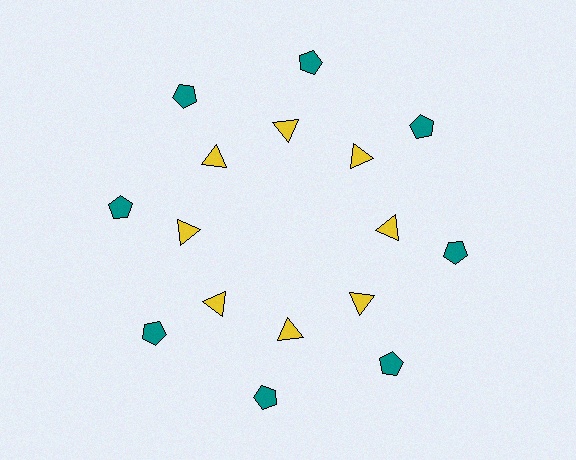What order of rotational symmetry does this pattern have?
This pattern has 8-fold rotational symmetry.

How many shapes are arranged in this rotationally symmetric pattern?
There are 16 shapes, arranged in 8 groups of 2.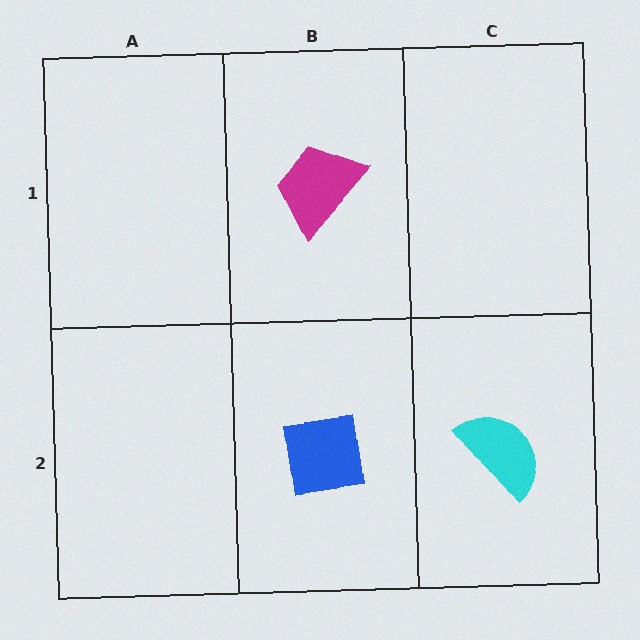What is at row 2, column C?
A cyan semicircle.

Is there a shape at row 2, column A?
No, that cell is empty.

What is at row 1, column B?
A magenta trapezoid.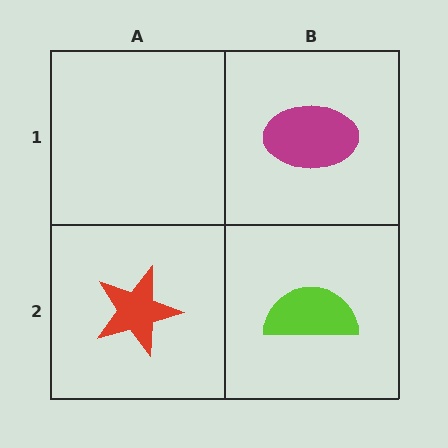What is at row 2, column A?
A red star.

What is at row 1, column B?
A magenta ellipse.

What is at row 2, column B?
A lime semicircle.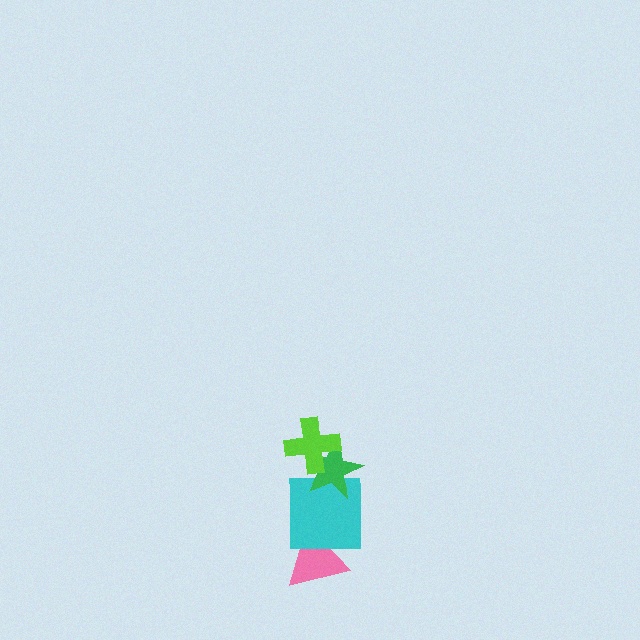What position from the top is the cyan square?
The cyan square is 3rd from the top.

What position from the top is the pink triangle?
The pink triangle is 4th from the top.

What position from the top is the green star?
The green star is 2nd from the top.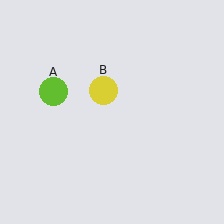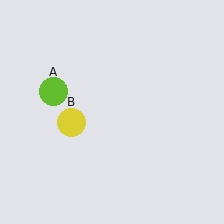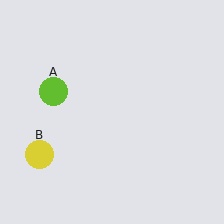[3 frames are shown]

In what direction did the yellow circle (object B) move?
The yellow circle (object B) moved down and to the left.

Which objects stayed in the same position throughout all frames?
Lime circle (object A) remained stationary.